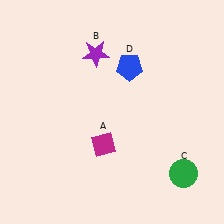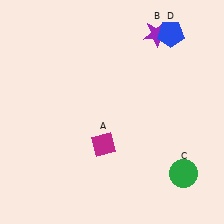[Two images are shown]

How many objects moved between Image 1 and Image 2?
2 objects moved between the two images.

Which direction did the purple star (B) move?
The purple star (B) moved right.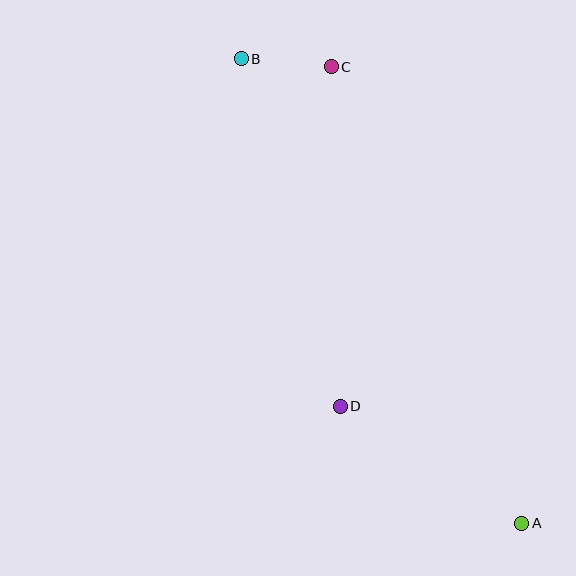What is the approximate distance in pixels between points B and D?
The distance between B and D is approximately 362 pixels.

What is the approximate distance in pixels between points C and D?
The distance between C and D is approximately 340 pixels.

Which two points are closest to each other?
Points B and C are closest to each other.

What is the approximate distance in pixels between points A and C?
The distance between A and C is approximately 495 pixels.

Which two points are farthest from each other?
Points A and B are farthest from each other.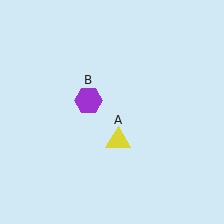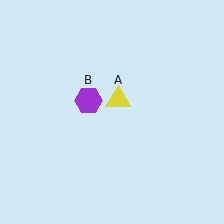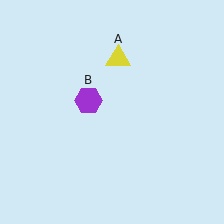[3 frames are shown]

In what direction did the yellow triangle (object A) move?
The yellow triangle (object A) moved up.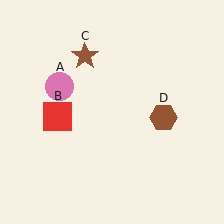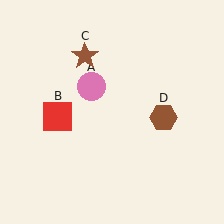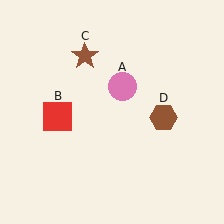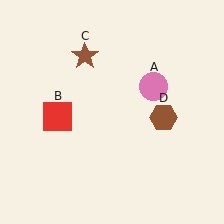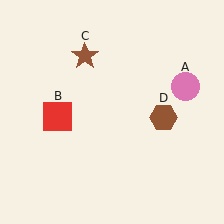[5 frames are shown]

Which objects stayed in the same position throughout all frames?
Red square (object B) and brown star (object C) and brown hexagon (object D) remained stationary.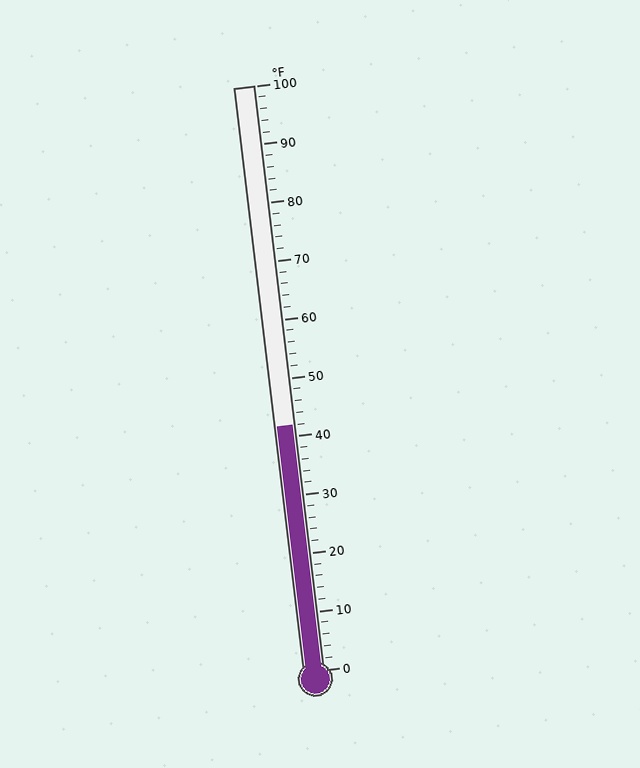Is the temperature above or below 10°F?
The temperature is above 10°F.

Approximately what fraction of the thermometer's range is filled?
The thermometer is filled to approximately 40% of its range.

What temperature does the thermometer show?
The thermometer shows approximately 42°F.